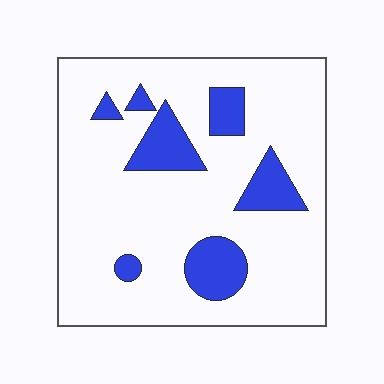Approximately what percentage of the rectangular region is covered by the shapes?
Approximately 15%.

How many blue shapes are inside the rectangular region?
7.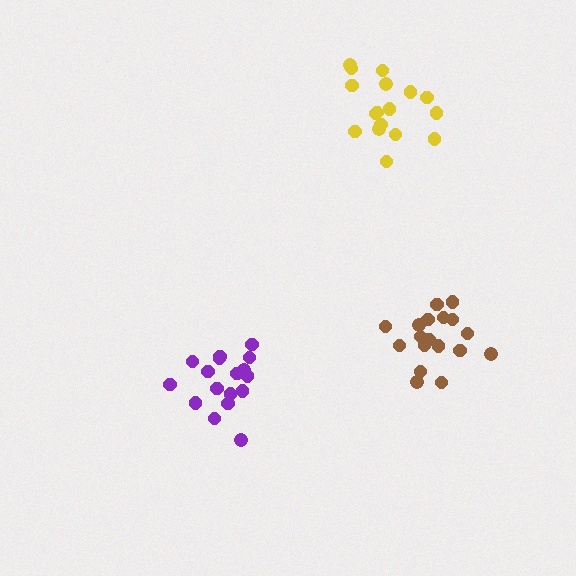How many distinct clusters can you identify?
There are 3 distinct clusters.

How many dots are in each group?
Group 1: 18 dots, Group 2: 17 dots, Group 3: 17 dots (52 total).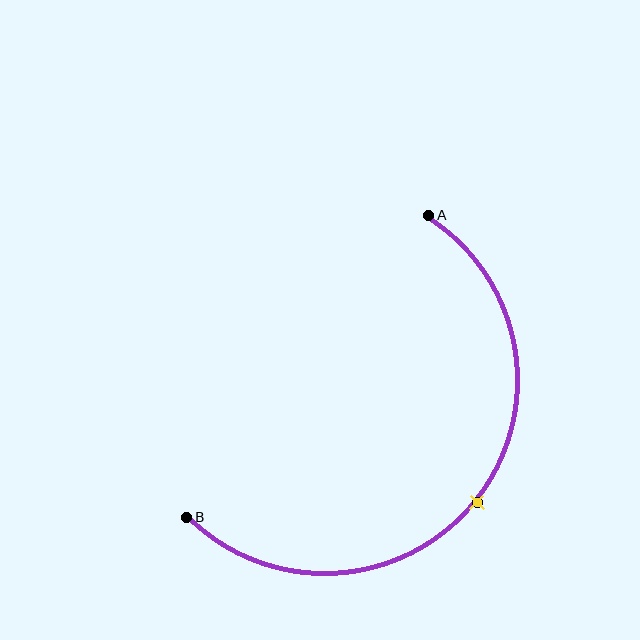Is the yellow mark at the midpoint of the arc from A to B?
Yes. The yellow mark lies on the arc at equal arc-length from both A and B — it is the arc midpoint.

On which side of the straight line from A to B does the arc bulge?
The arc bulges below and to the right of the straight line connecting A and B.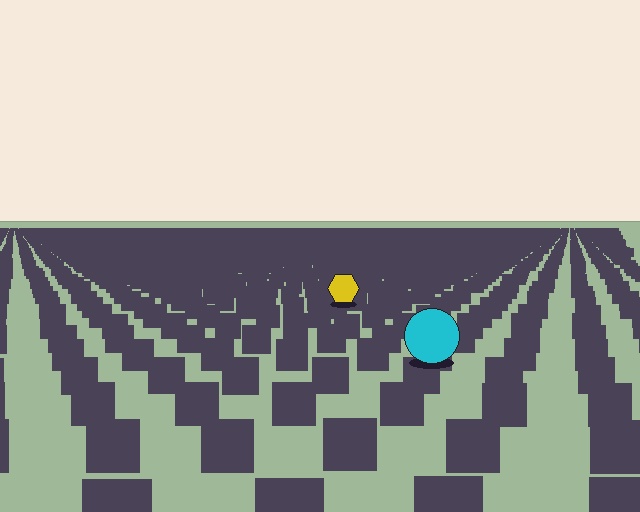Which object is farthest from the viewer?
The yellow hexagon is farthest from the viewer. It appears smaller and the ground texture around it is denser.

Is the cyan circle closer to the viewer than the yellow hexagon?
Yes. The cyan circle is closer — you can tell from the texture gradient: the ground texture is coarser near it.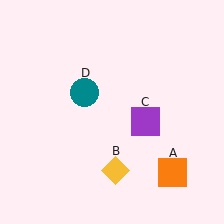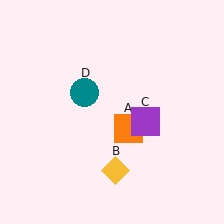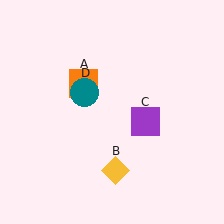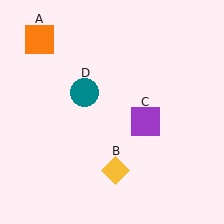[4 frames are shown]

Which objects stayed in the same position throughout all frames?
Yellow diamond (object B) and purple square (object C) and teal circle (object D) remained stationary.